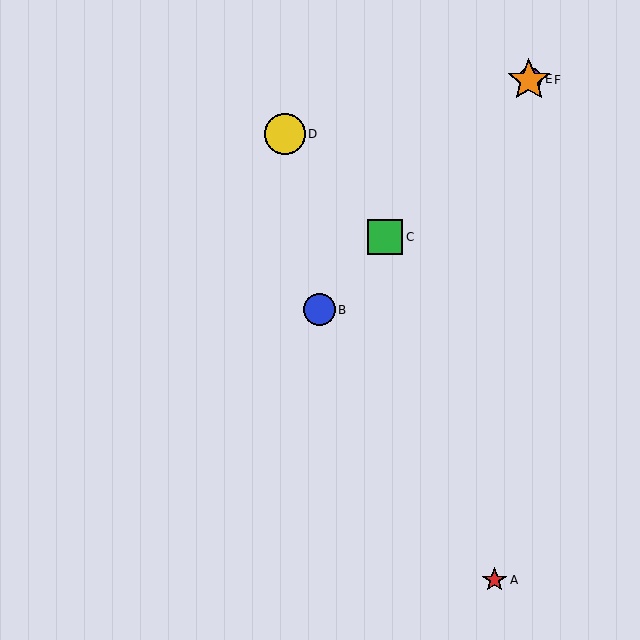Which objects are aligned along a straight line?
Objects B, C, E, F are aligned along a straight line.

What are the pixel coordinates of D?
Object D is at (285, 134).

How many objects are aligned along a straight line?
4 objects (B, C, E, F) are aligned along a straight line.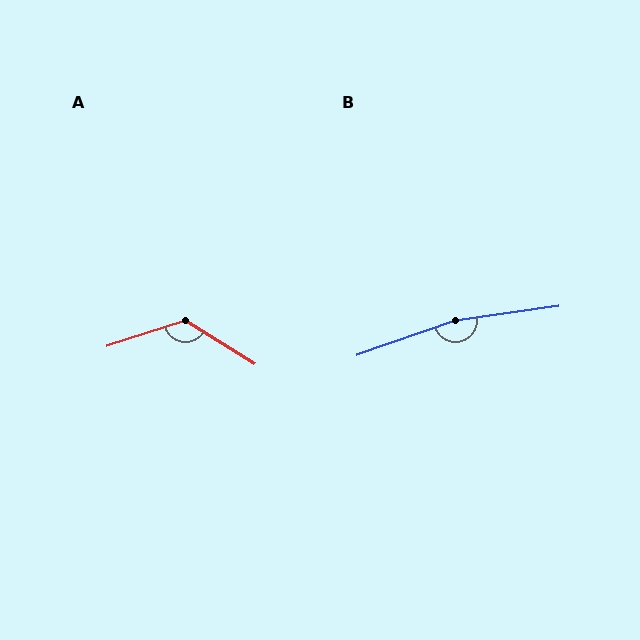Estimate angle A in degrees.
Approximately 130 degrees.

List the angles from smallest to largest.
A (130°), B (169°).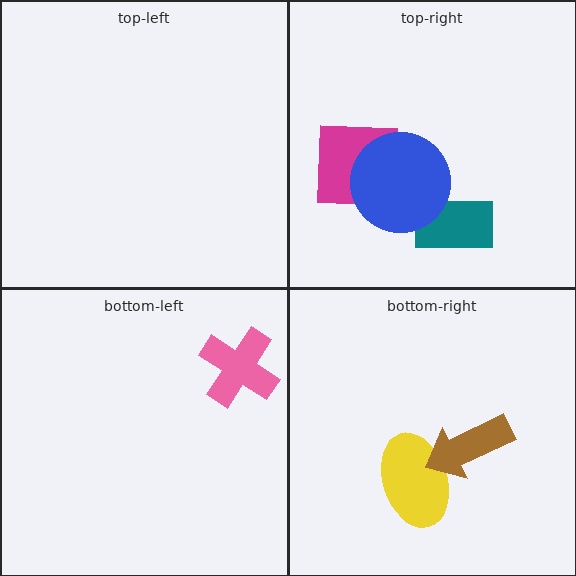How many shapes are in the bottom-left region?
1.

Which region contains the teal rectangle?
The top-right region.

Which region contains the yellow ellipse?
The bottom-right region.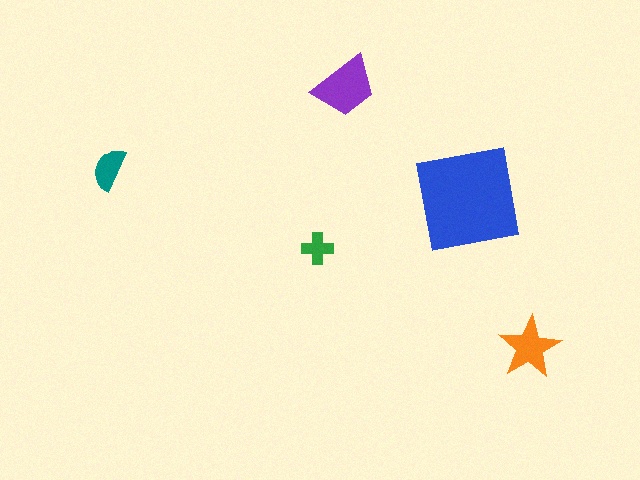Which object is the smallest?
The green cross.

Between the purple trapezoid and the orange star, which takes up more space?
The purple trapezoid.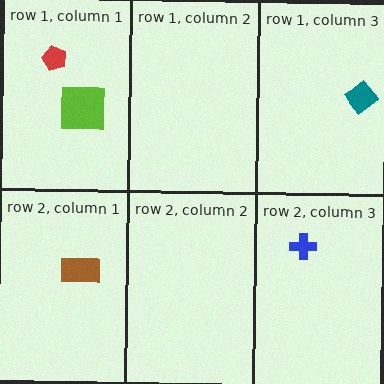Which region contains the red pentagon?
The row 1, column 1 region.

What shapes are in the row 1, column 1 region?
The red pentagon, the lime square.